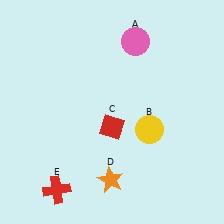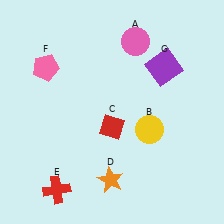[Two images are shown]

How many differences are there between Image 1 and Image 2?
There are 2 differences between the two images.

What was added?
A pink pentagon (F), a purple square (G) were added in Image 2.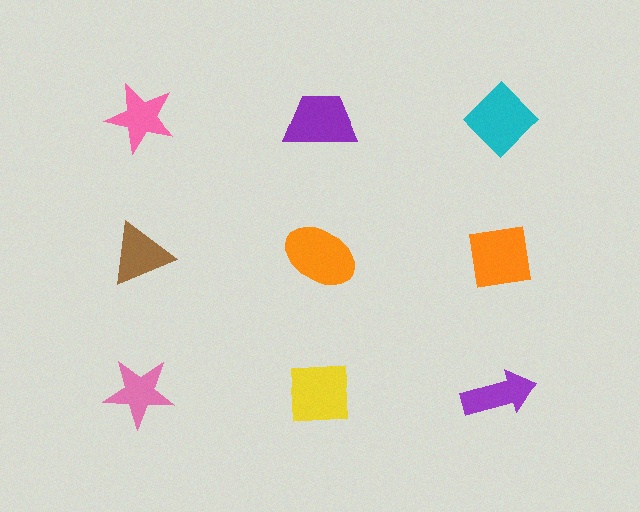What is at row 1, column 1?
A pink star.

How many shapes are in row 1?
3 shapes.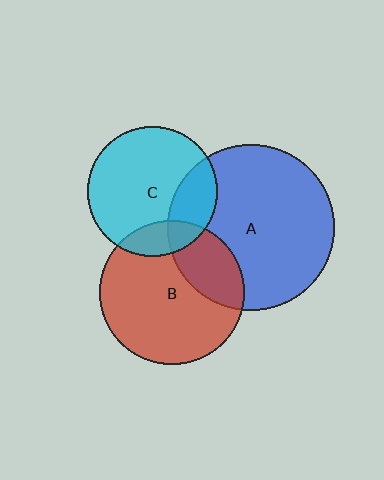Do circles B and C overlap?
Yes.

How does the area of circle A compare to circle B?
Approximately 1.3 times.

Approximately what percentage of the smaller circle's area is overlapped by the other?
Approximately 15%.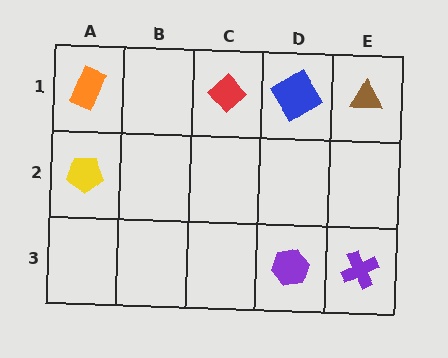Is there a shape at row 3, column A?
No, that cell is empty.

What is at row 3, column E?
A purple cross.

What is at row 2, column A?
A yellow pentagon.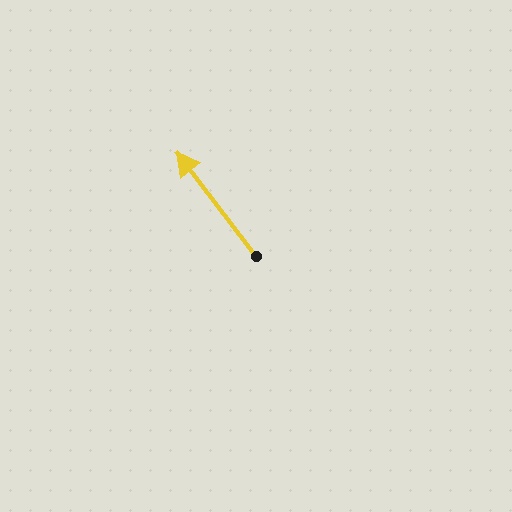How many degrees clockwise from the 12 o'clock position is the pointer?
Approximately 323 degrees.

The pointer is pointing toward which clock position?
Roughly 11 o'clock.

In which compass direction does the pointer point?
Northwest.